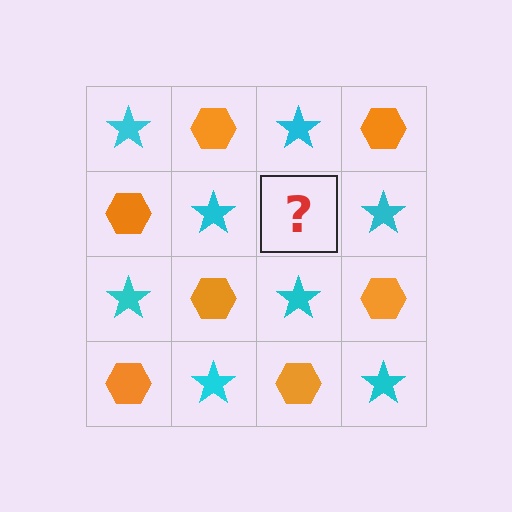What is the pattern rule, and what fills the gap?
The rule is that it alternates cyan star and orange hexagon in a checkerboard pattern. The gap should be filled with an orange hexagon.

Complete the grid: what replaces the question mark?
The question mark should be replaced with an orange hexagon.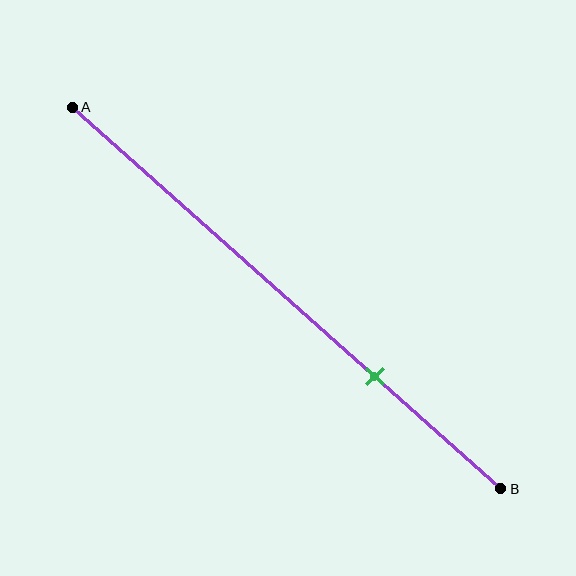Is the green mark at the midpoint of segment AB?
No, the mark is at about 70% from A, not at the 50% midpoint.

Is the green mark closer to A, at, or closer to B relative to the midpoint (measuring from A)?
The green mark is closer to point B than the midpoint of segment AB.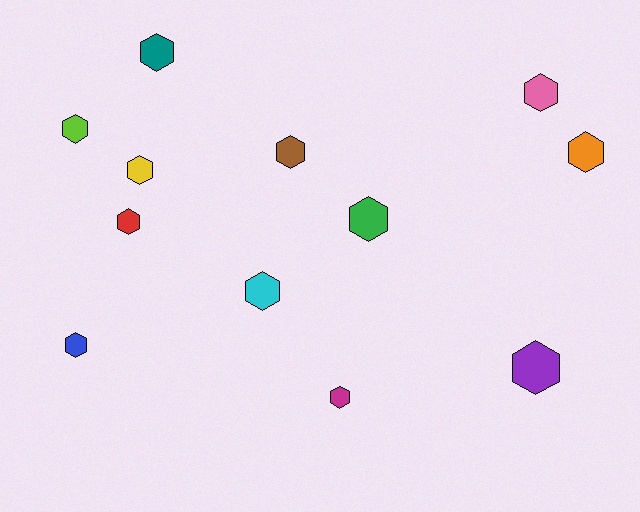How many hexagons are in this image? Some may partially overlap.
There are 12 hexagons.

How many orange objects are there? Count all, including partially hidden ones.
There is 1 orange object.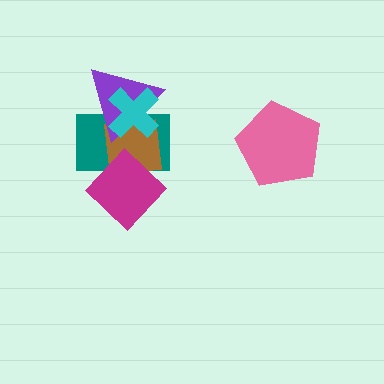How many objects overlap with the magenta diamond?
2 objects overlap with the magenta diamond.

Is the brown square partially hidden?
Yes, it is partially covered by another shape.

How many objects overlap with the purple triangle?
3 objects overlap with the purple triangle.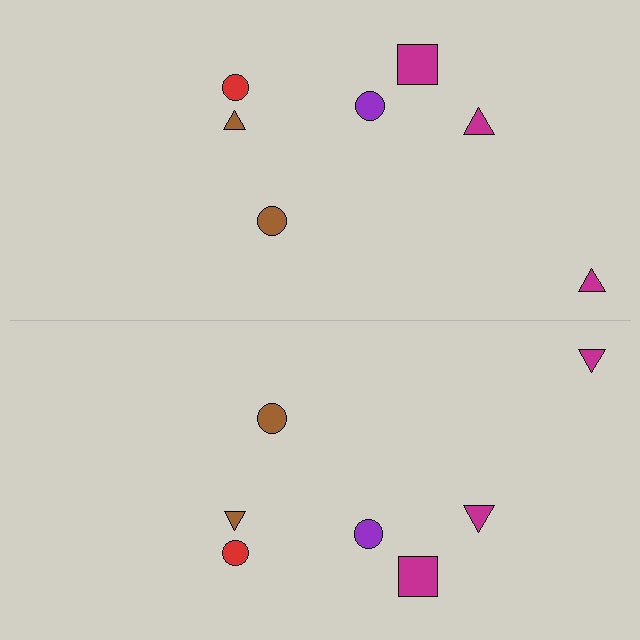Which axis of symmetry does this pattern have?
The pattern has a horizontal axis of symmetry running through the center of the image.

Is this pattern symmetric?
Yes, this pattern has bilateral (reflection) symmetry.